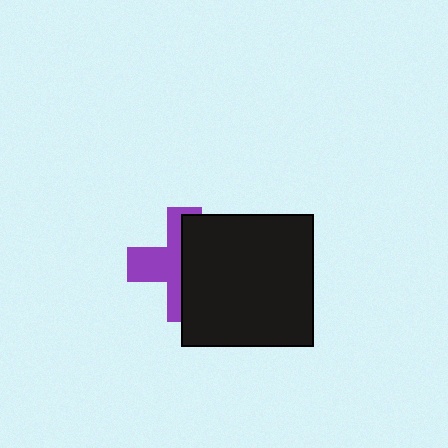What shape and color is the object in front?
The object in front is a black square.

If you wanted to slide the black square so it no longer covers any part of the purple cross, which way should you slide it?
Slide it right — that is the most direct way to separate the two shapes.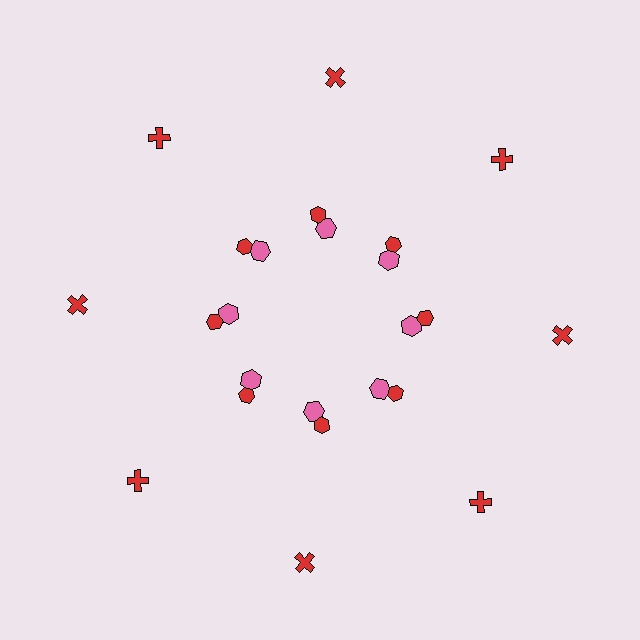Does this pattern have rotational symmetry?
Yes, this pattern has 8-fold rotational symmetry. It looks the same after rotating 45 degrees around the center.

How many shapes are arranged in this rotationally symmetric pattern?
There are 24 shapes, arranged in 8 groups of 3.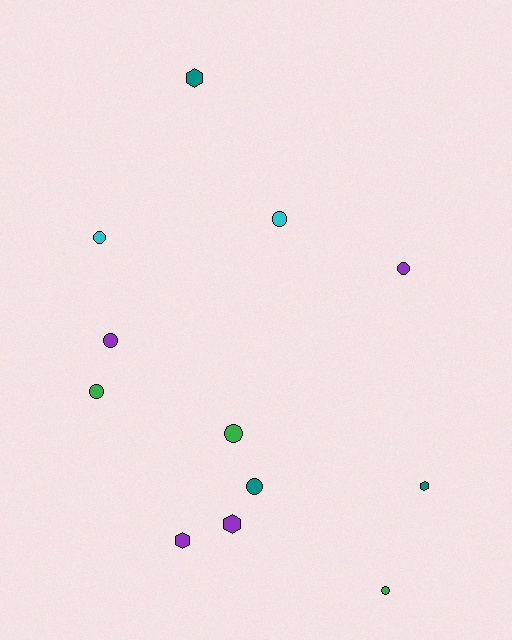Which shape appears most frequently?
Circle, with 8 objects.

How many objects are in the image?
There are 12 objects.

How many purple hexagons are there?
There are 2 purple hexagons.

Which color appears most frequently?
Purple, with 4 objects.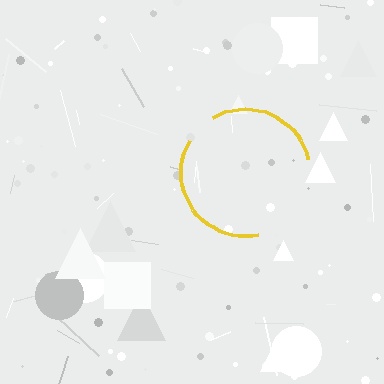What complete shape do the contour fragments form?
The contour fragments form a circle.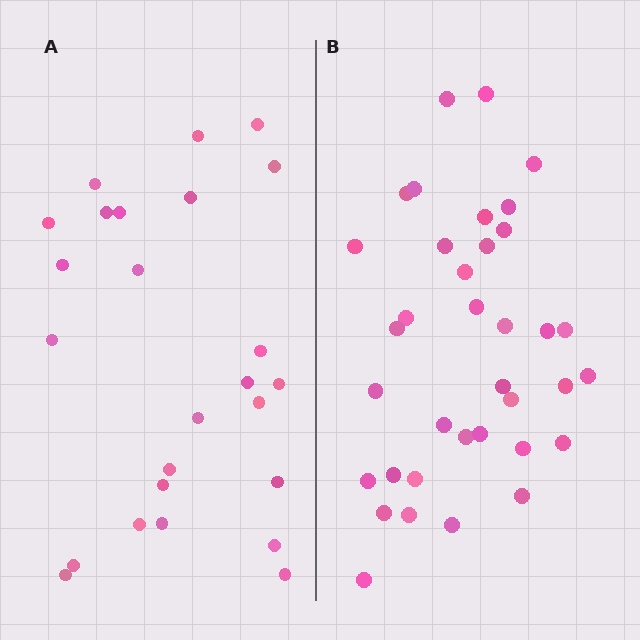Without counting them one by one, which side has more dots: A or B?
Region B (the right region) has more dots.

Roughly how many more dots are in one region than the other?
Region B has roughly 12 or so more dots than region A.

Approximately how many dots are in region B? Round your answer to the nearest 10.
About 40 dots. (The exact count is 36, which rounds to 40.)